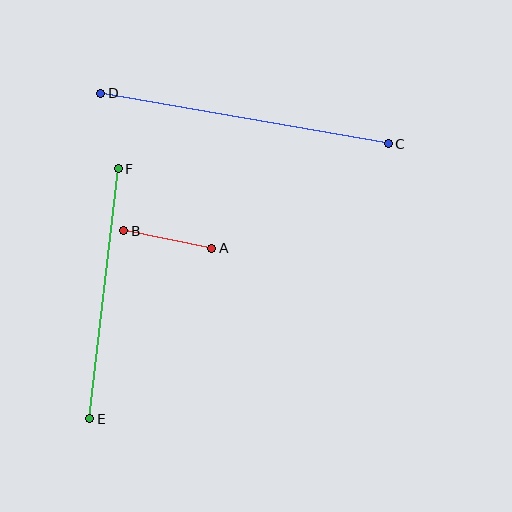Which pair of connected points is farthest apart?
Points C and D are farthest apart.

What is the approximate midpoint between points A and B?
The midpoint is at approximately (168, 239) pixels.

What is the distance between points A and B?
The distance is approximately 90 pixels.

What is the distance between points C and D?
The distance is approximately 292 pixels.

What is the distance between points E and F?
The distance is approximately 252 pixels.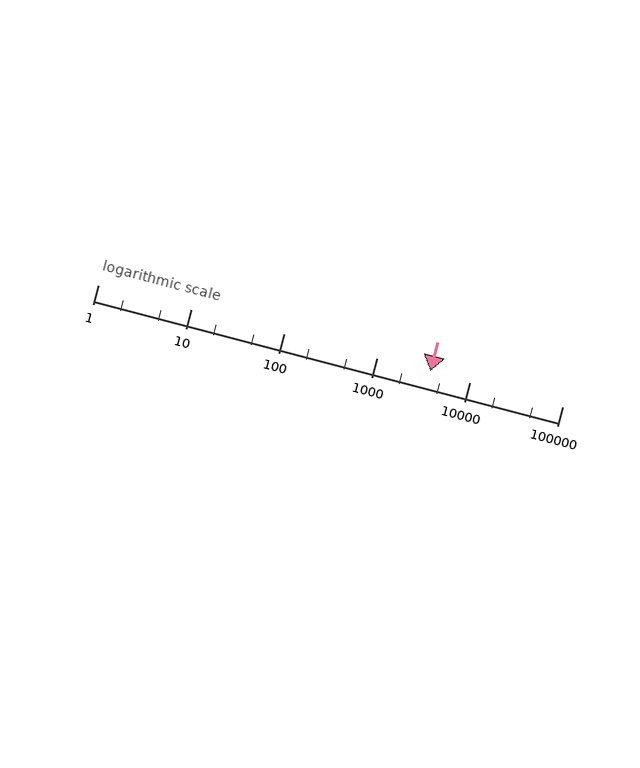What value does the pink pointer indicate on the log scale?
The pointer indicates approximately 3800.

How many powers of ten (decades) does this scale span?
The scale spans 5 decades, from 1 to 100000.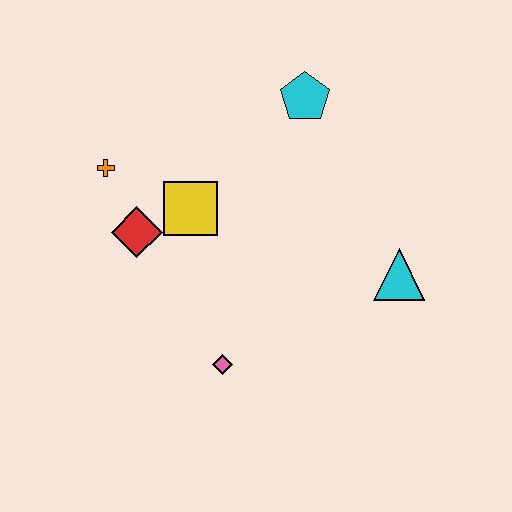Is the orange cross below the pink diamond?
No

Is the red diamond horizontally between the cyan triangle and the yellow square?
No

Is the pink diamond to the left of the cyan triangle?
Yes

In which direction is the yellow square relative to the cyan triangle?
The yellow square is to the left of the cyan triangle.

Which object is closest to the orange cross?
The red diamond is closest to the orange cross.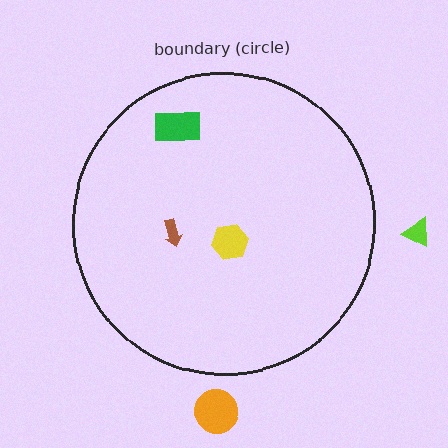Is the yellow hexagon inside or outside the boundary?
Inside.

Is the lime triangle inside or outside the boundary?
Outside.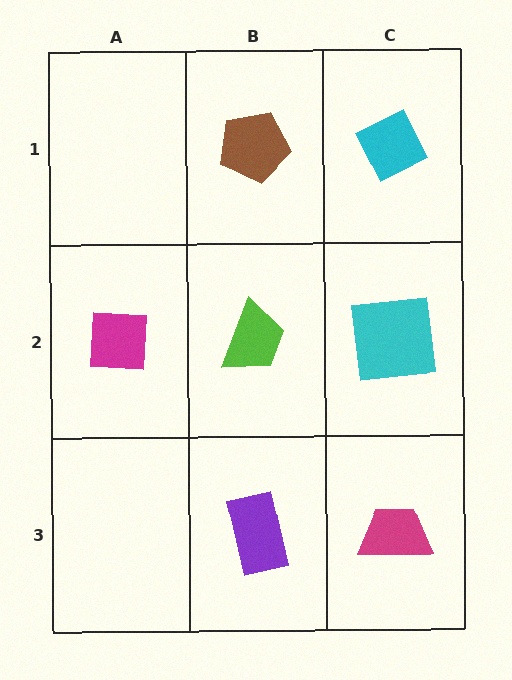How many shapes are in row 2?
3 shapes.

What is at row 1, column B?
A brown pentagon.